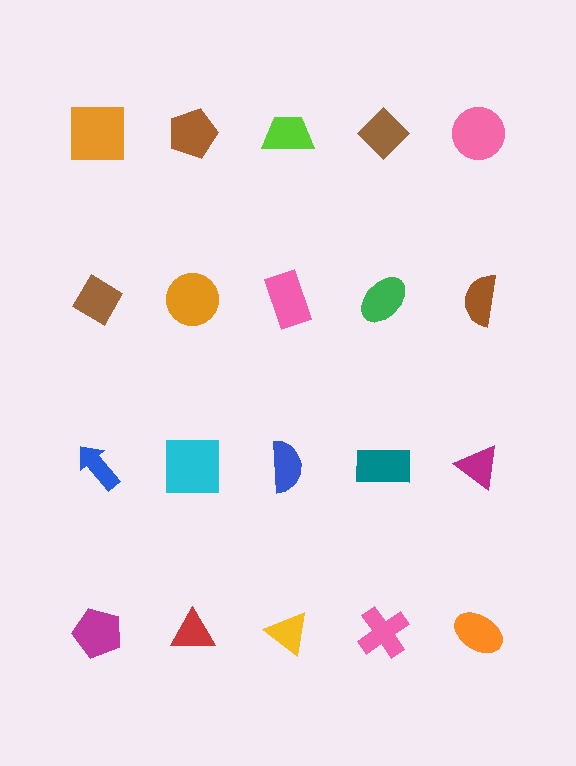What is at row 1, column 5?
A pink circle.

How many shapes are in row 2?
5 shapes.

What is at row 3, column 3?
A blue semicircle.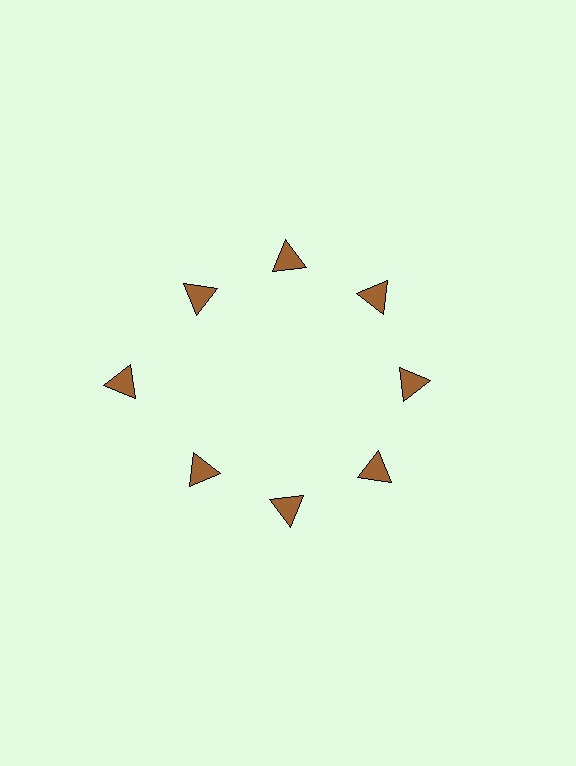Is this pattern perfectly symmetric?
No. The 8 brown triangles are arranged in a ring, but one element near the 9 o'clock position is pushed outward from the center, breaking the 8-fold rotational symmetry.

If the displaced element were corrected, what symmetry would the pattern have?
It would have 8-fold rotational symmetry — the pattern would map onto itself every 45 degrees.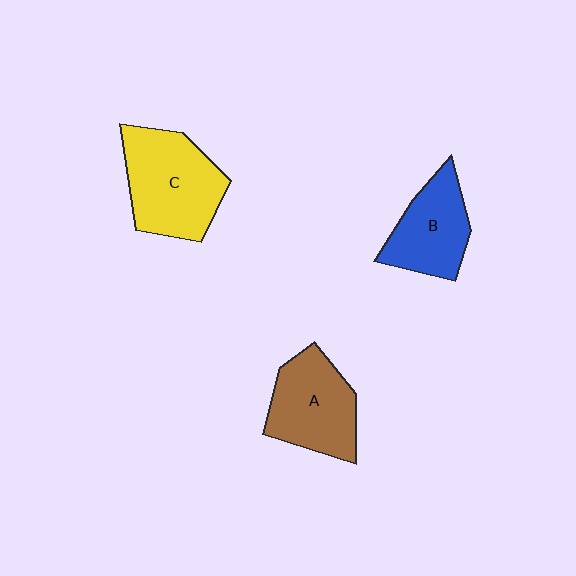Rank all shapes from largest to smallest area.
From largest to smallest: C (yellow), A (brown), B (blue).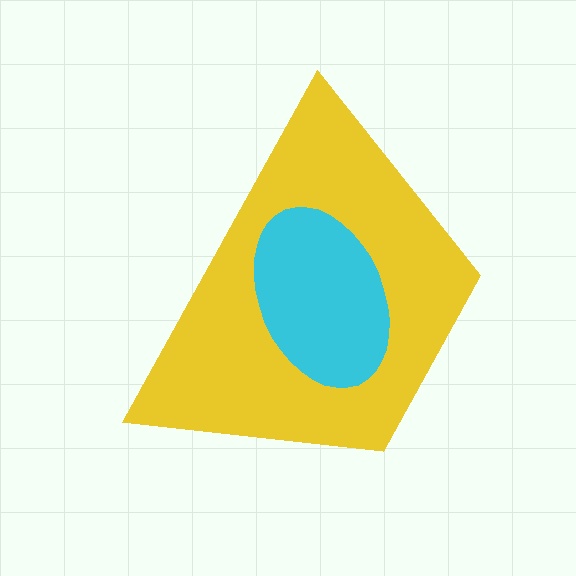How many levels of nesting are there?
2.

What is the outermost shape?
The yellow trapezoid.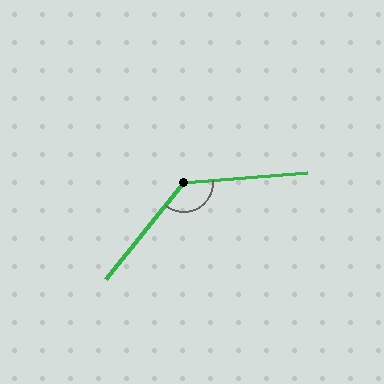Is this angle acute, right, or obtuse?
It is obtuse.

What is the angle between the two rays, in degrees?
Approximately 134 degrees.